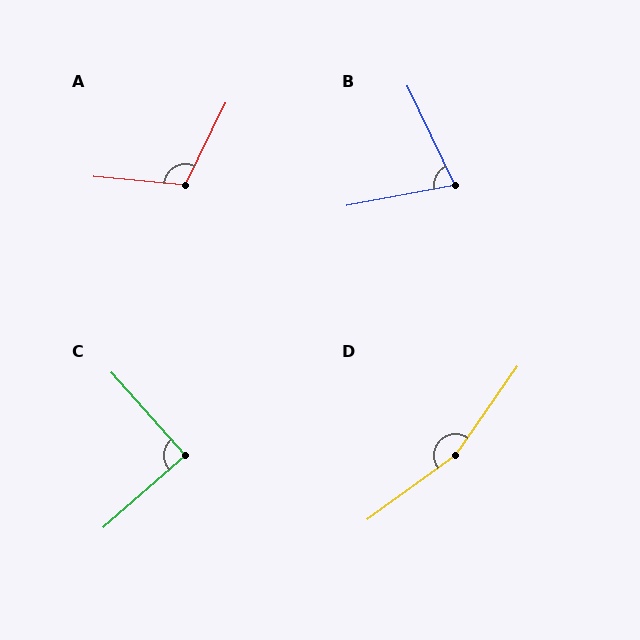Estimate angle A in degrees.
Approximately 111 degrees.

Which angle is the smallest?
B, at approximately 75 degrees.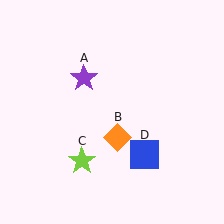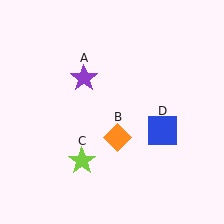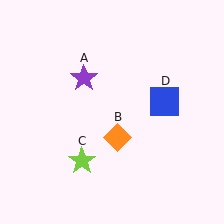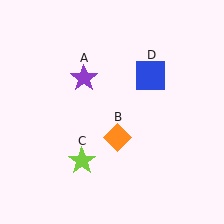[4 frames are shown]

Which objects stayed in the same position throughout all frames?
Purple star (object A) and orange diamond (object B) and lime star (object C) remained stationary.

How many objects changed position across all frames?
1 object changed position: blue square (object D).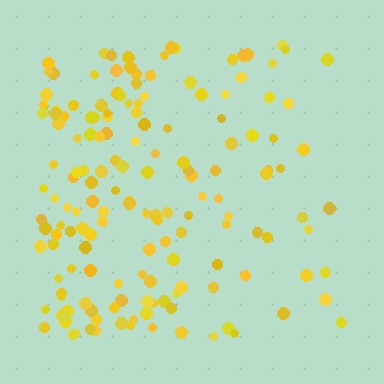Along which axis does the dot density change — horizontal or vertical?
Horizontal.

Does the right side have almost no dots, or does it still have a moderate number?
Still a moderate number, just noticeably fewer than the left.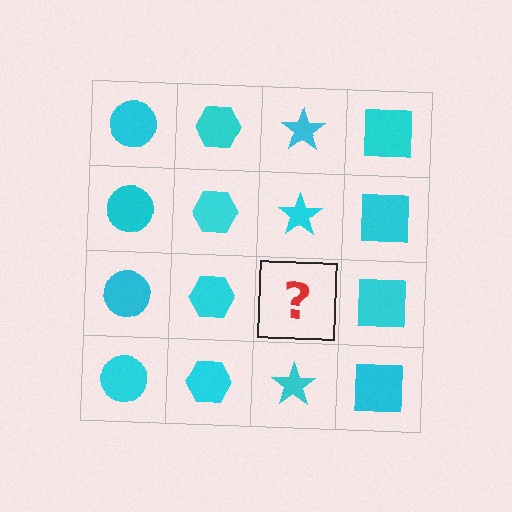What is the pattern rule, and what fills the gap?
The rule is that each column has a consistent shape. The gap should be filled with a cyan star.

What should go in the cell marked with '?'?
The missing cell should contain a cyan star.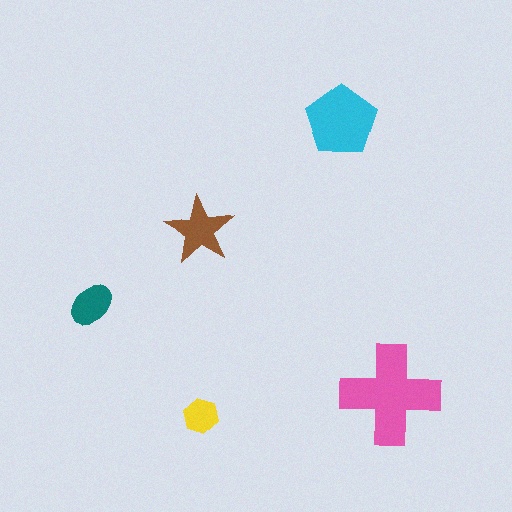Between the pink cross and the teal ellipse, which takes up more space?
The pink cross.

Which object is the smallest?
The yellow hexagon.